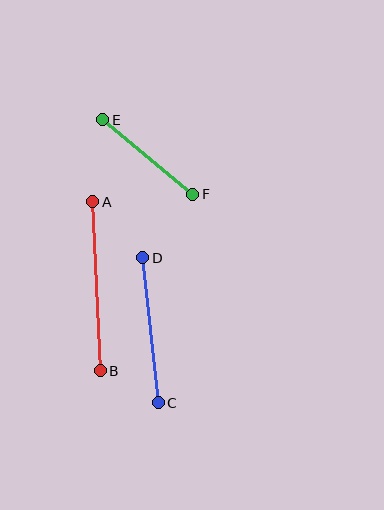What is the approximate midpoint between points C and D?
The midpoint is at approximately (151, 330) pixels.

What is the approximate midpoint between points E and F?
The midpoint is at approximately (148, 157) pixels.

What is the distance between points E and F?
The distance is approximately 117 pixels.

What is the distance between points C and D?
The distance is approximately 146 pixels.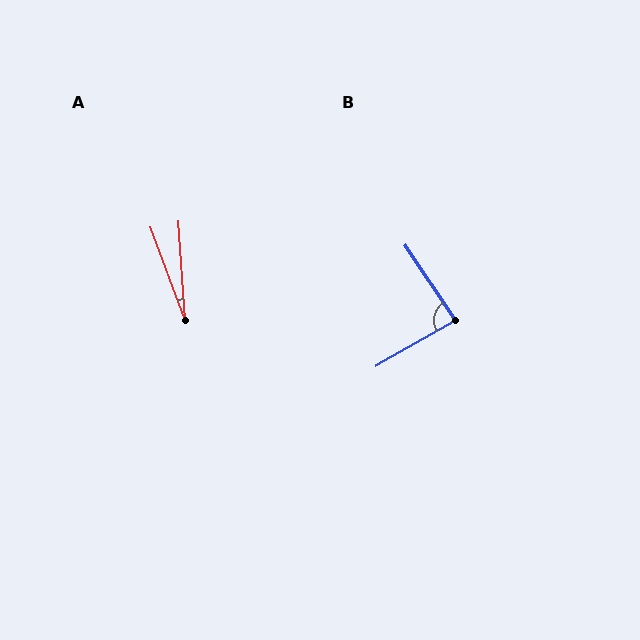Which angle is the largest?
B, at approximately 86 degrees.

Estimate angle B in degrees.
Approximately 86 degrees.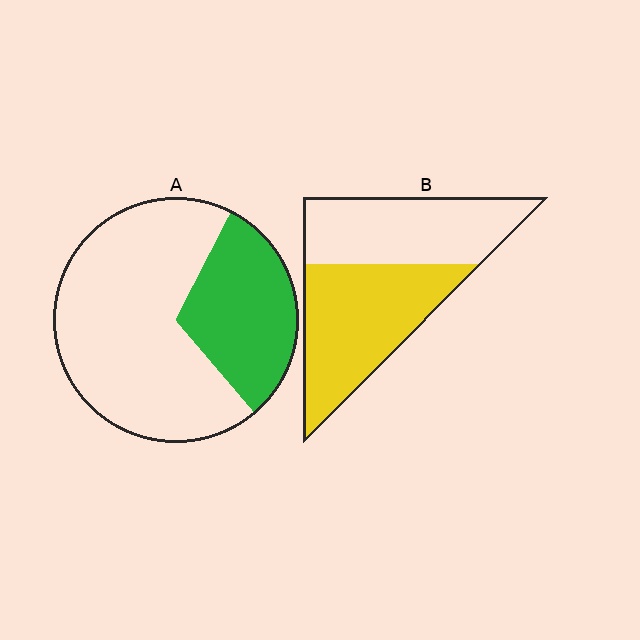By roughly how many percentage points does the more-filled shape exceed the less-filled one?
By roughly 20 percentage points (B over A).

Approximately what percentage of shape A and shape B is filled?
A is approximately 30% and B is approximately 55%.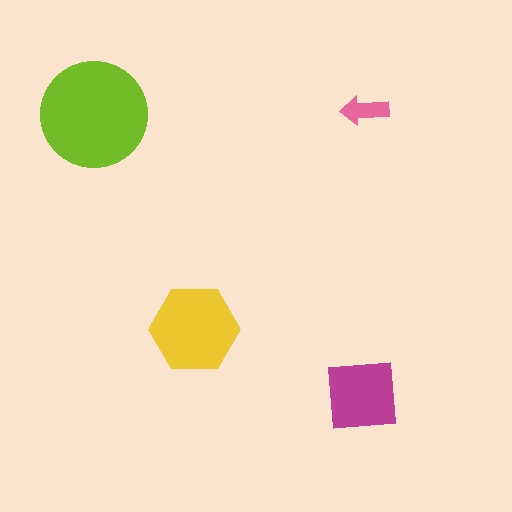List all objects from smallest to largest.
The pink arrow, the magenta square, the yellow hexagon, the lime circle.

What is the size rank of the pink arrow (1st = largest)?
4th.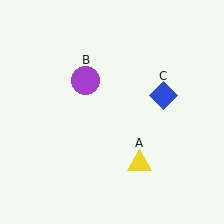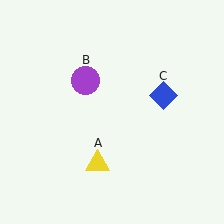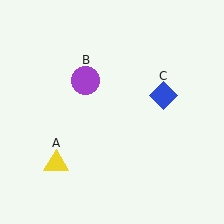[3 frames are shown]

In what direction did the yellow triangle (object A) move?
The yellow triangle (object A) moved left.